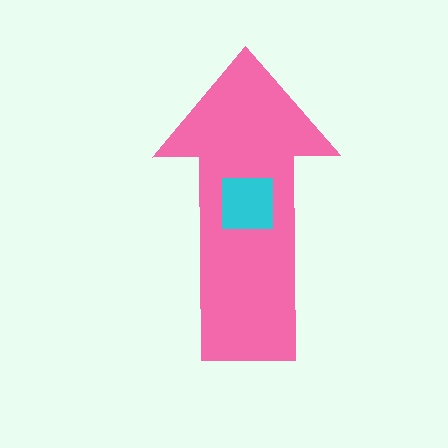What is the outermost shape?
The pink arrow.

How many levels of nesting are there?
2.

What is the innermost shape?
The cyan square.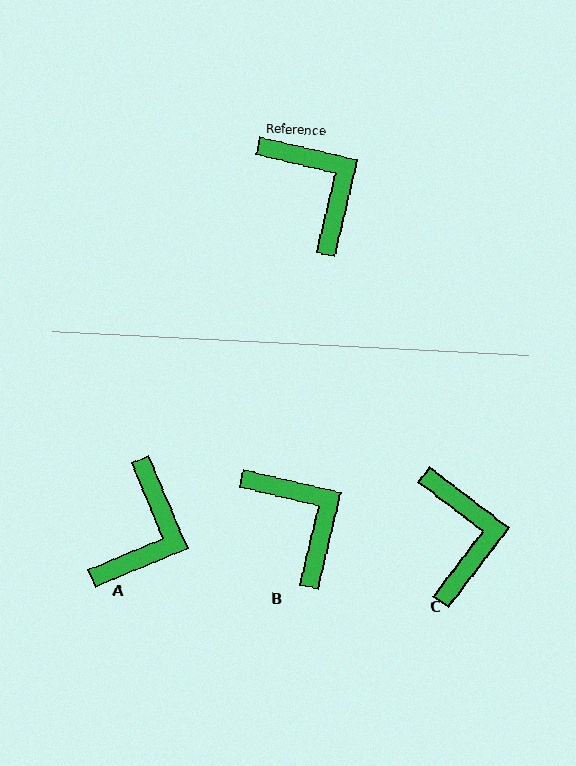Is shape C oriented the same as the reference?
No, it is off by about 24 degrees.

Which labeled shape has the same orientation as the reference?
B.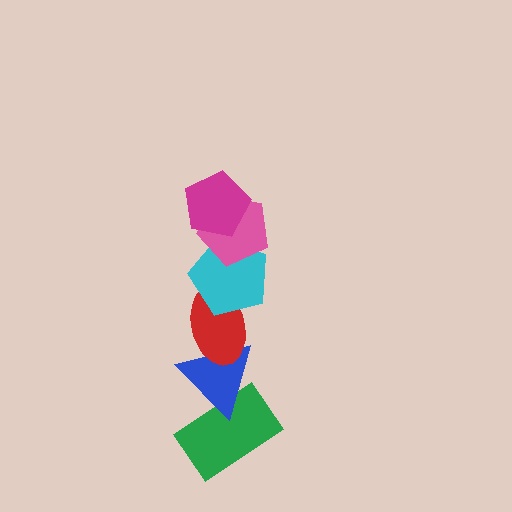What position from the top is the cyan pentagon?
The cyan pentagon is 3rd from the top.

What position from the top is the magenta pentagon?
The magenta pentagon is 1st from the top.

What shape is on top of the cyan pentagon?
The pink pentagon is on top of the cyan pentagon.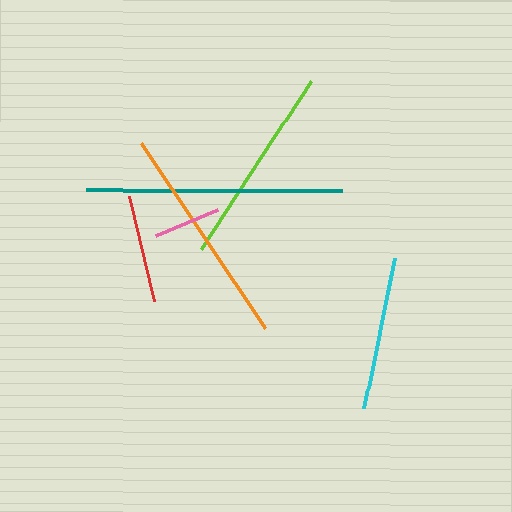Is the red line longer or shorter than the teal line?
The teal line is longer than the red line.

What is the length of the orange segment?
The orange segment is approximately 223 pixels long.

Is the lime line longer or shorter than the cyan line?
The lime line is longer than the cyan line.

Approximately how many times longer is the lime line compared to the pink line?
The lime line is approximately 3.0 times the length of the pink line.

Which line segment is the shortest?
The pink line is the shortest at approximately 67 pixels.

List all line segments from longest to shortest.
From longest to shortest: teal, orange, lime, cyan, red, pink.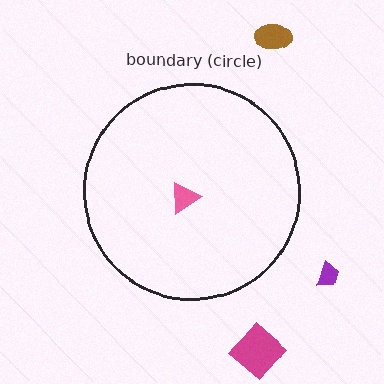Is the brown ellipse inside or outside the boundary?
Outside.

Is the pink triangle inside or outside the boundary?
Inside.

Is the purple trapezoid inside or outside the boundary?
Outside.